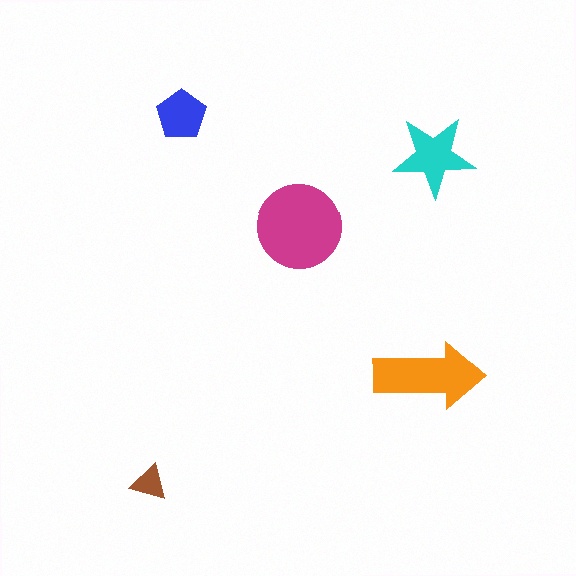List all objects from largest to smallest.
The magenta circle, the orange arrow, the cyan star, the blue pentagon, the brown triangle.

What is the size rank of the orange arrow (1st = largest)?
2nd.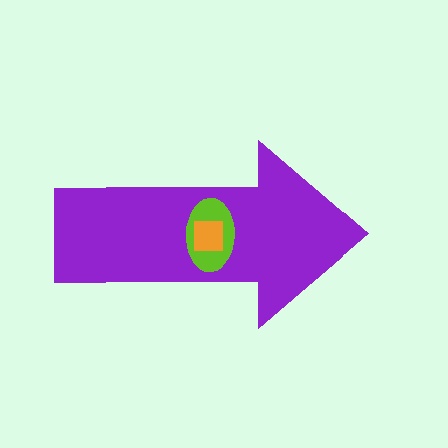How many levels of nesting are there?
3.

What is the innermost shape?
The orange square.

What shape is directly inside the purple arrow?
The lime ellipse.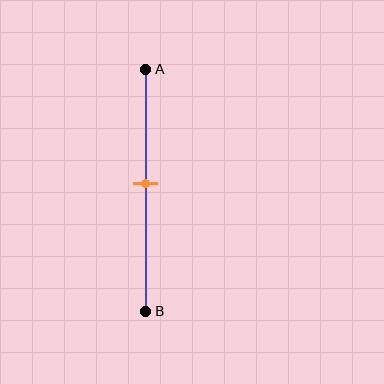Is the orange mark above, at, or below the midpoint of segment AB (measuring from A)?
The orange mark is above the midpoint of segment AB.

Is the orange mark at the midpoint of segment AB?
No, the mark is at about 45% from A, not at the 50% midpoint.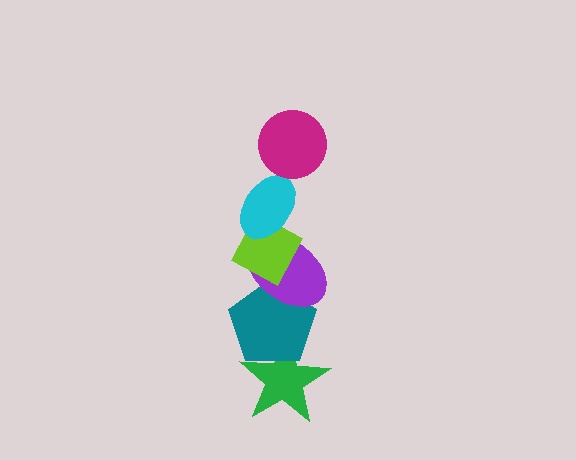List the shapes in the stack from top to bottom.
From top to bottom: the magenta circle, the cyan ellipse, the lime diamond, the purple ellipse, the teal pentagon, the green star.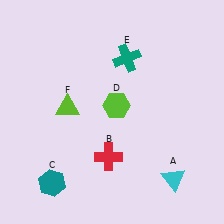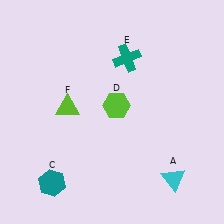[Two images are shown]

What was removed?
The red cross (B) was removed in Image 2.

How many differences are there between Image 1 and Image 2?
There is 1 difference between the two images.